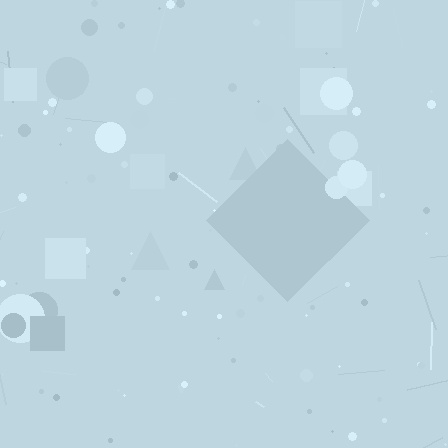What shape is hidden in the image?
A diamond is hidden in the image.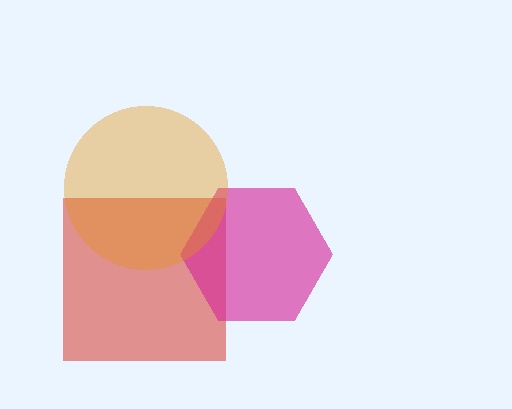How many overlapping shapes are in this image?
There are 3 overlapping shapes in the image.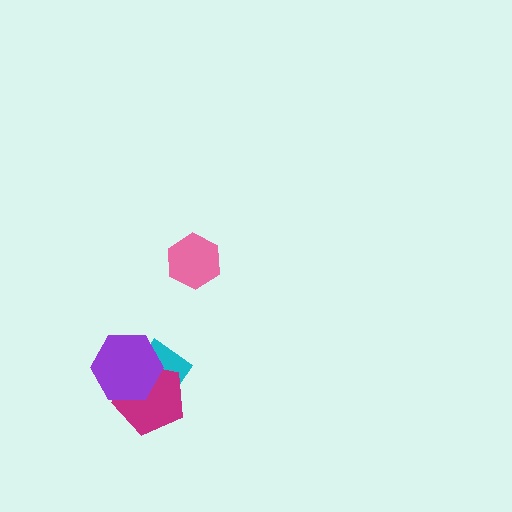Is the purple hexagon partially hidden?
No, no other shape covers it.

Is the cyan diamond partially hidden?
Yes, it is partially covered by another shape.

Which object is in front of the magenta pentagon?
The purple hexagon is in front of the magenta pentagon.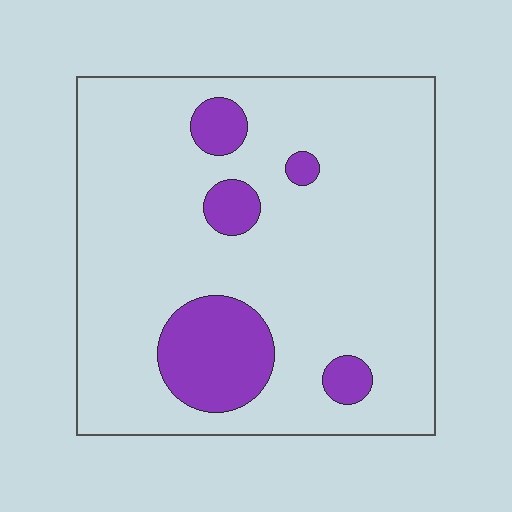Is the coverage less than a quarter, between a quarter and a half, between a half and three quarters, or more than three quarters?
Less than a quarter.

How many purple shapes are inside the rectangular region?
5.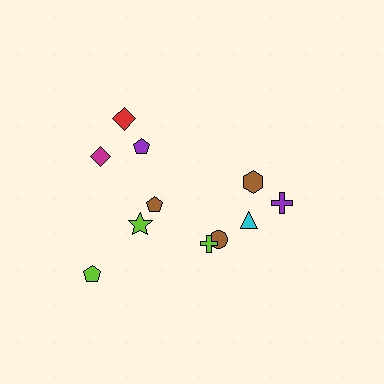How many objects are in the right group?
There are 4 objects.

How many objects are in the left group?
There are 7 objects.